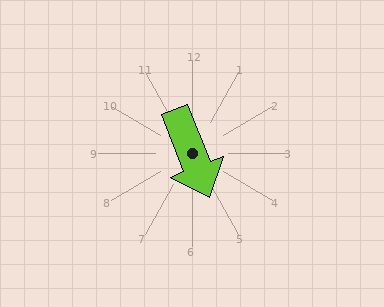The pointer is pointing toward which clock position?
Roughly 5 o'clock.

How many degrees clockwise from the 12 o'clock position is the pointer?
Approximately 159 degrees.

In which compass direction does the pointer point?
South.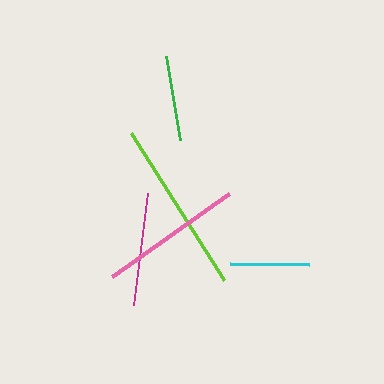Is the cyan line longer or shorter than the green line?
The green line is longer than the cyan line.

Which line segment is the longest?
The lime line is the longest at approximately 174 pixels.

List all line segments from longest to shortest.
From longest to shortest: lime, pink, magenta, green, cyan.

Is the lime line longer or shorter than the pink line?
The lime line is longer than the pink line.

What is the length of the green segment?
The green segment is approximately 86 pixels long.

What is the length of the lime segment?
The lime segment is approximately 174 pixels long.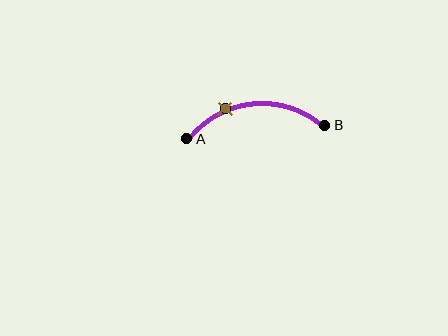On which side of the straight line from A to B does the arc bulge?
The arc bulges above the straight line connecting A and B.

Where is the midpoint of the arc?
The arc midpoint is the point on the curve farthest from the straight line joining A and B. It sits above that line.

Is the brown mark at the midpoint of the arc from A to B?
No. The brown mark lies on the arc but is closer to endpoint A. The arc midpoint would be at the point on the curve equidistant along the arc from both A and B.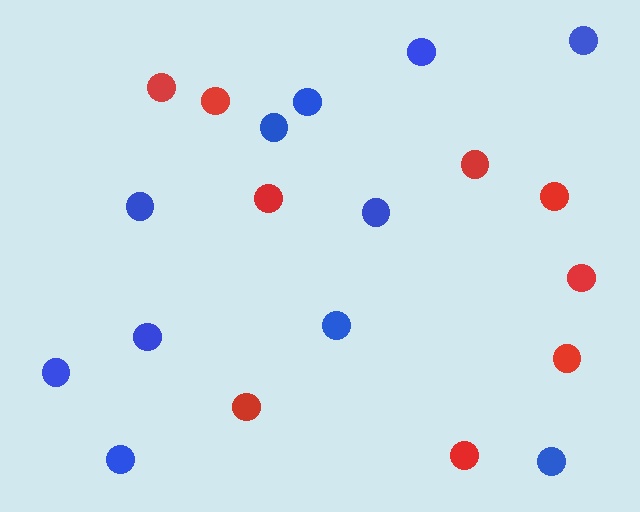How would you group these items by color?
There are 2 groups: one group of red circles (9) and one group of blue circles (11).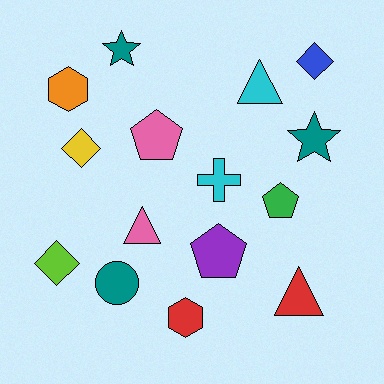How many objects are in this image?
There are 15 objects.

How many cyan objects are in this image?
There are 2 cyan objects.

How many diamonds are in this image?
There are 3 diamonds.